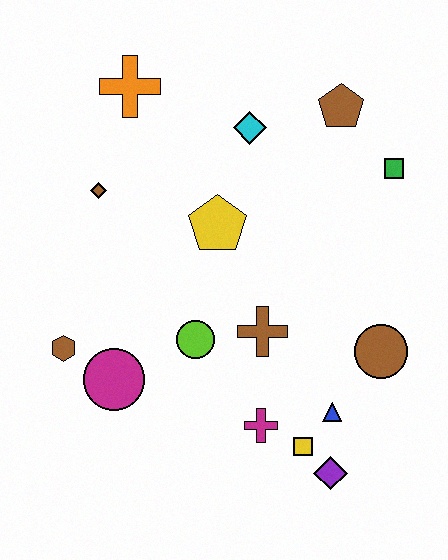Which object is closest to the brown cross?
The lime circle is closest to the brown cross.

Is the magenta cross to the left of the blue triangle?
Yes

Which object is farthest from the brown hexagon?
The green square is farthest from the brown hexagon.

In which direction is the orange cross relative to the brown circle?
The orange cross is above the brown circle.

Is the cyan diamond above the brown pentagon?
No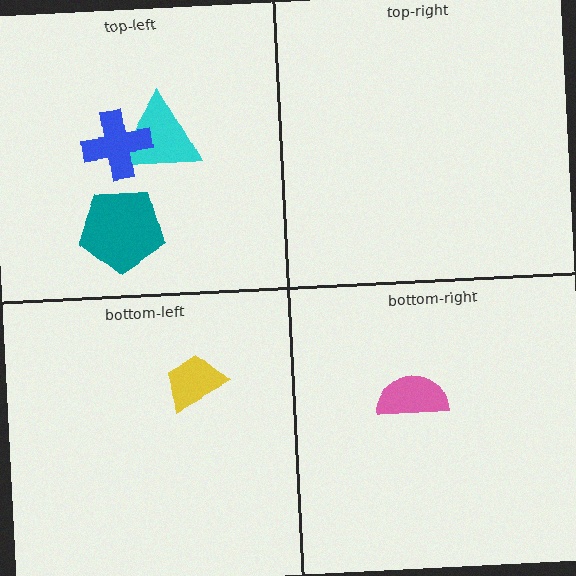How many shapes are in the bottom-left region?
1.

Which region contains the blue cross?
The top-left region.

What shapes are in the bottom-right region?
The pink semicircle.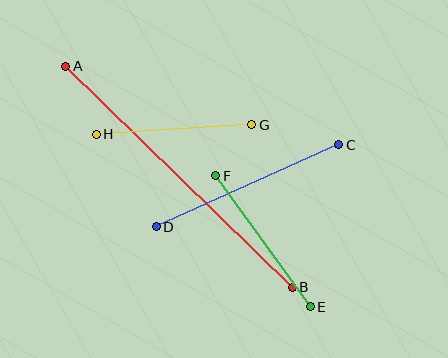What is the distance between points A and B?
The distance is approximately 316 pixels.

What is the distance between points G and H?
The distance is approximately 156 pixels.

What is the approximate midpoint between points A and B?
The midpoint is at approximately (179, 177) pixels.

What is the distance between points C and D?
The distance is approximately 200 pixels.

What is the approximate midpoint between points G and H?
The midpoint is at approximately (174, 130) pixels.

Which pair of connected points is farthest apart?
Points A and B are farthest apart.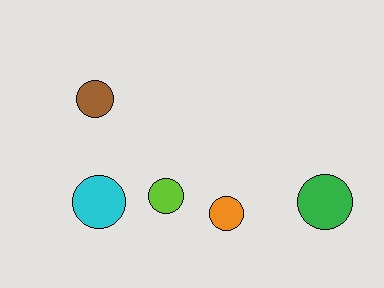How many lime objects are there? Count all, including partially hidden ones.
There is 1 lime object.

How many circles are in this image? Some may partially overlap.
There are 5 circles.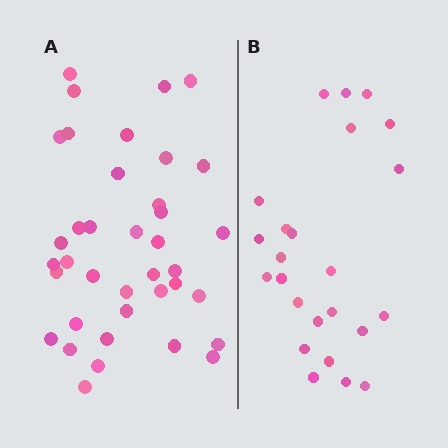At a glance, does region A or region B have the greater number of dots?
Region A (the left region) has more dots.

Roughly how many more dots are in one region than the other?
Region A has approximately 15 more dots than region B.